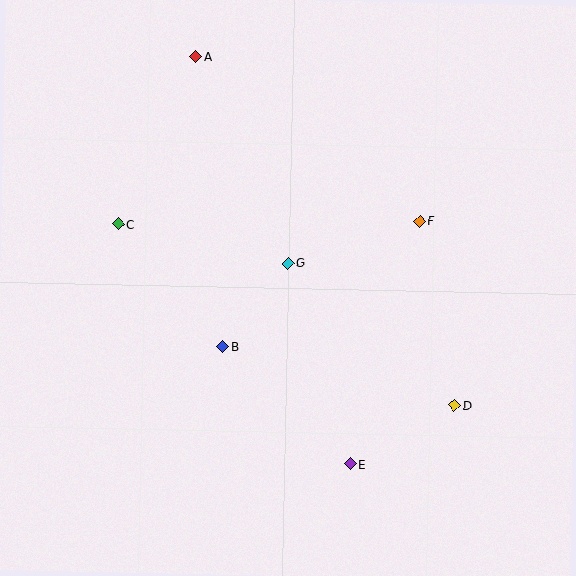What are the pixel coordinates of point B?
Point B is at (222, 347).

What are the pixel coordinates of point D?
Point D is at (454, 405).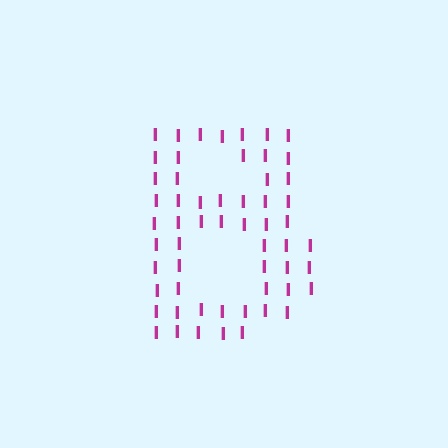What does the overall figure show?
The overall figure shows the letter B.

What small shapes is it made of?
It is made of small letter I's.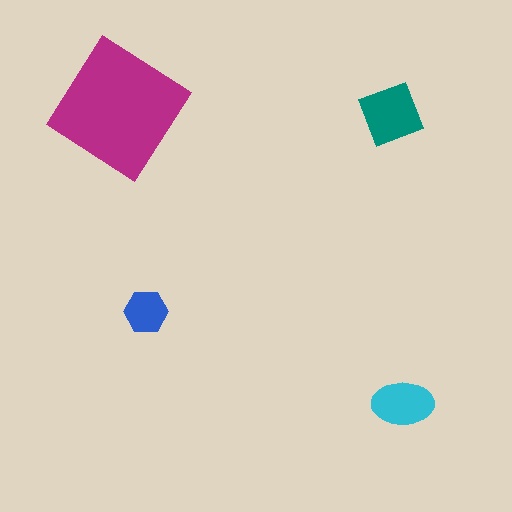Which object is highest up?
The magenta diamond is topmost.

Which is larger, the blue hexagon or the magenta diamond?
The magenta diamond.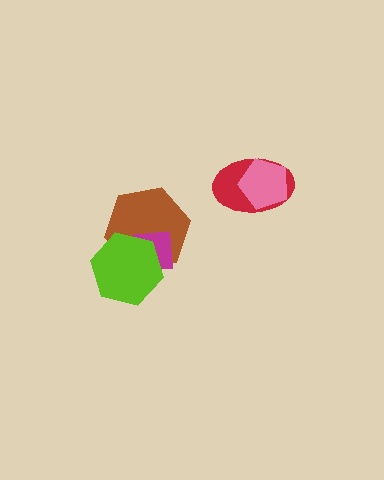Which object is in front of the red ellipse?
The pink pentagon is in front of the red ellipse.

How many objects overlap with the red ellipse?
1 object overlaps with the red ellipse.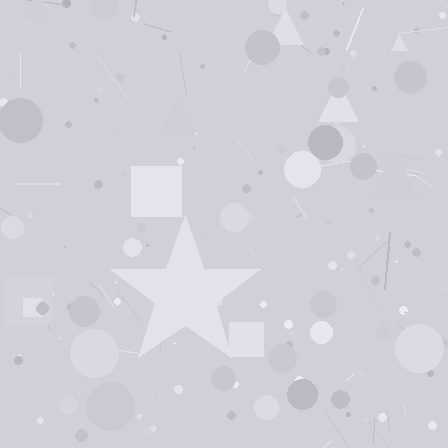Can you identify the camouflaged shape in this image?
The camouflaged shape is a star.